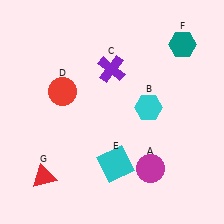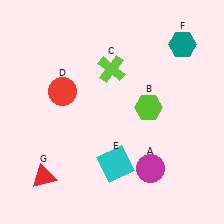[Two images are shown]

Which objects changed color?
B changed from cyan to lime. C changed from purple to lime.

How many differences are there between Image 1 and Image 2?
There are 2 differences between the two images.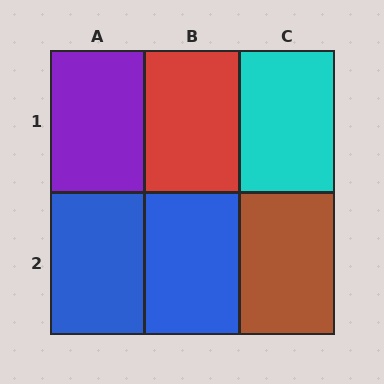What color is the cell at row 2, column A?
Blue.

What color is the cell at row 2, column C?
Brown.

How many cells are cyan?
1 cell is cyan.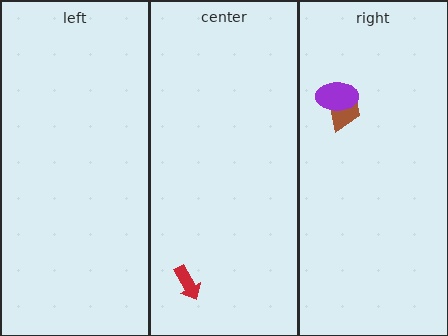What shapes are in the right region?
The brown trapezoid, the purple ellipse.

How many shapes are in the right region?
2.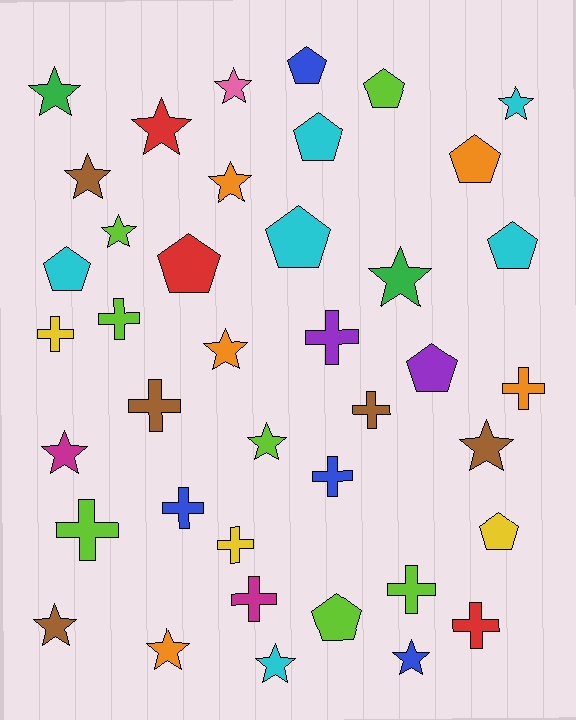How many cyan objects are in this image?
There are 6 cyan objects.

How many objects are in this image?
There are 40 objects.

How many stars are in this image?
There are 16 stars.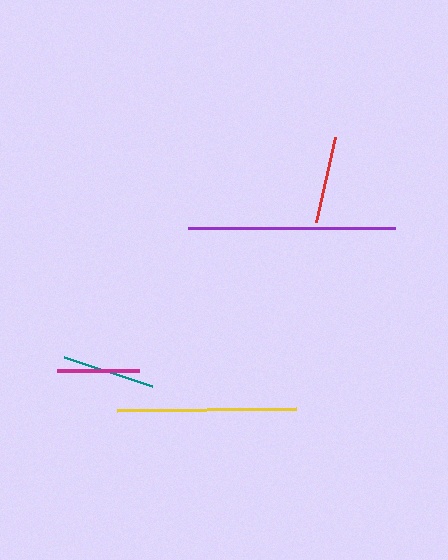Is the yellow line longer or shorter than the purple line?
The purple line is longer than the yellow line.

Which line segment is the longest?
The purple line is the longest at approximately 207 pixels.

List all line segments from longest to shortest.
From longest to shortest: purple, yellow, teal, red, magenta.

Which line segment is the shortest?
The magenta line is the shortest at approximately 83 pixels.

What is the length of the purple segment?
The purple segment is approximately 207 pixels long.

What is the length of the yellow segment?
The yellow segment is approximately 178 pixels long.